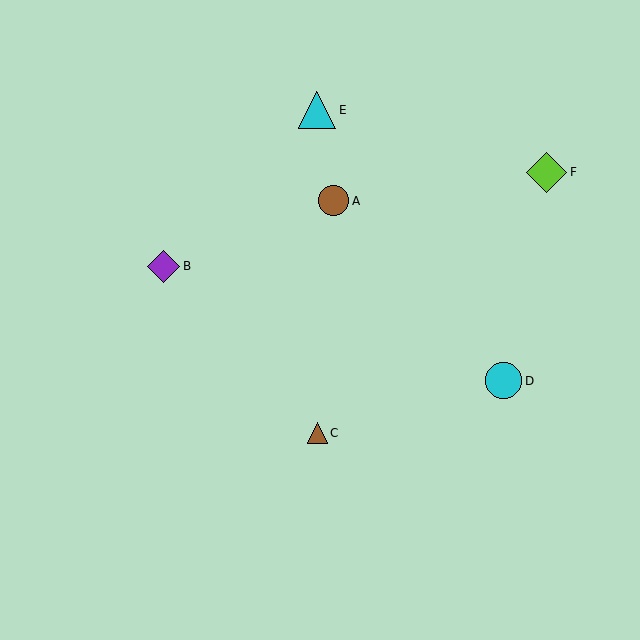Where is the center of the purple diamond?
The center of the purple diamond is at (164, 266).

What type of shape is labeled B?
Shape B is a purple diamond.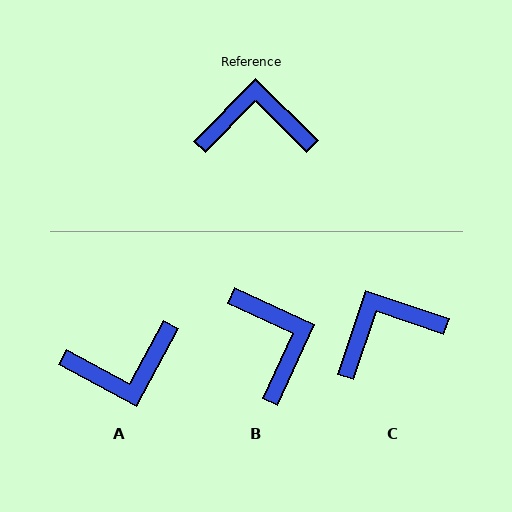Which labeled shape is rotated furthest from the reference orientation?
A, about 164 degrees away.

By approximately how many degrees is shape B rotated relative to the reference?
Approximately 70 degrees clockwise.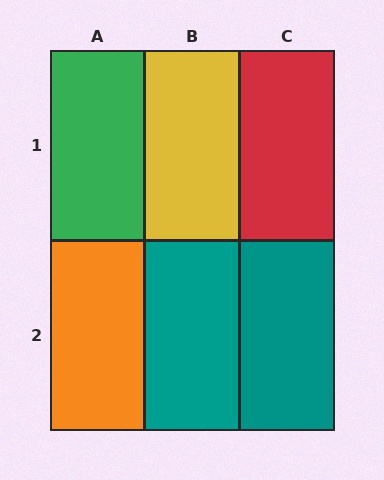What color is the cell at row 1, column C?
Red.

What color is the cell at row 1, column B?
Yellow.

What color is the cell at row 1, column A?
Green.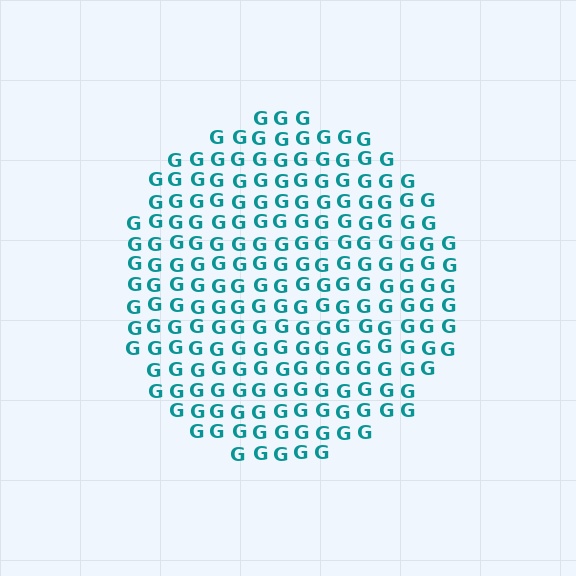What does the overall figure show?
The overall figure shows a circle.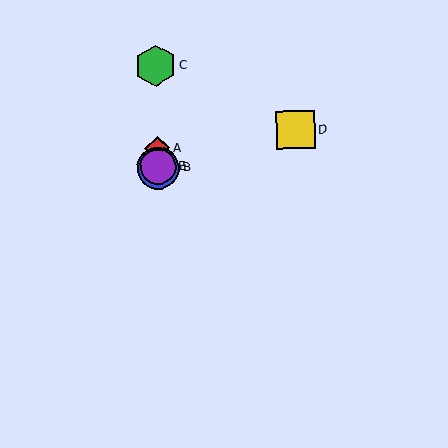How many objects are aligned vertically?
4 objects (A, B, C, E) are aligned vertically.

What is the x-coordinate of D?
Object D is at x≈295.